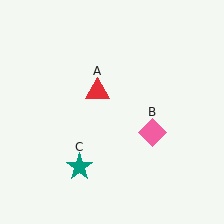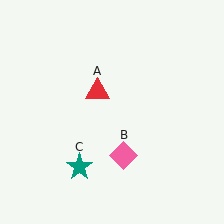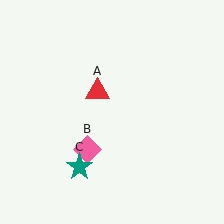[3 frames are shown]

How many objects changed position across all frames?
1 object changed position: pink diamond (object B).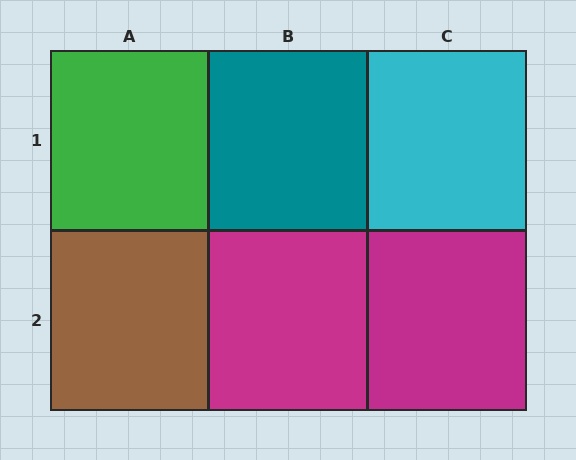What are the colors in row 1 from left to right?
Green, teal, cyan.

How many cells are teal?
1 cell is teal.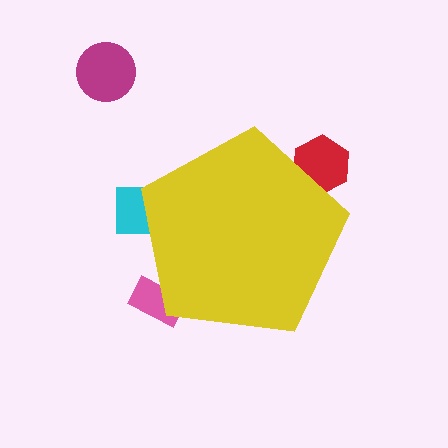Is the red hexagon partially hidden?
Yes, the red hexagon is partially hidden behind the yellow pentagon.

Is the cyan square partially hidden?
Yes, the cyan square is partially hidden behind the yellow pentagon.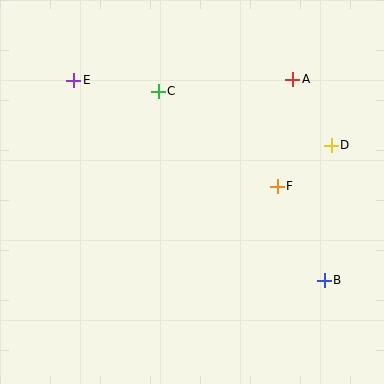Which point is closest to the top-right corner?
Point A is closest to the top-right corner.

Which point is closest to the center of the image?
Point F at (277, 186) is closest to the center.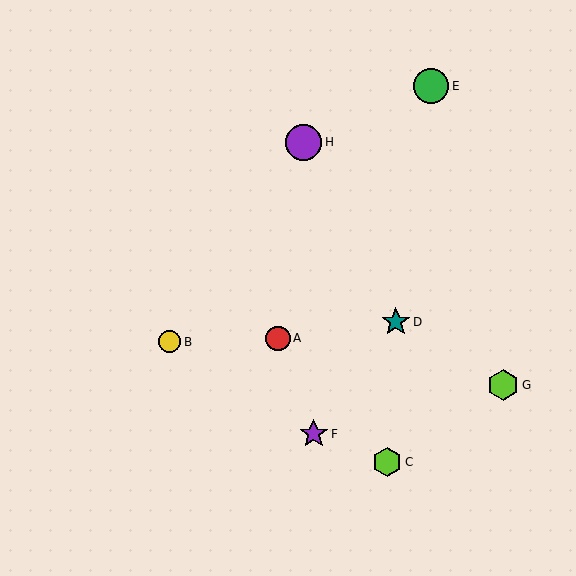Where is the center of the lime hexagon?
The center of the lime hexagon is at (503, 385).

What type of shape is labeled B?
Shape B is a yellow circle.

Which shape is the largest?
The purple circle (labeled H) is the largest.